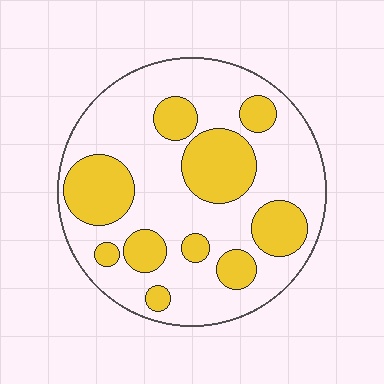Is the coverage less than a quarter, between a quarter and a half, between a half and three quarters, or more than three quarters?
Between a quarter and a half.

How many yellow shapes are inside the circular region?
10.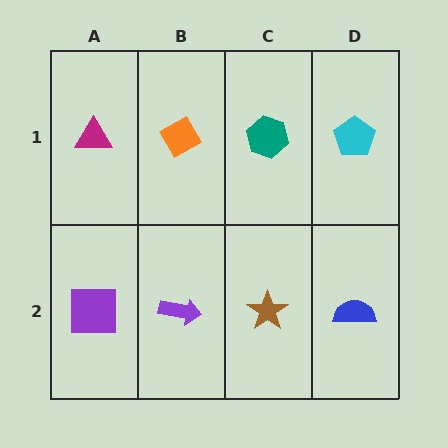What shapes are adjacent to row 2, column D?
A cyan pentagon (row 1, column D), a brown star (row 2, column C).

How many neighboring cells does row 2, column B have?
3.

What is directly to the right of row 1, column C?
A cyan pentagon.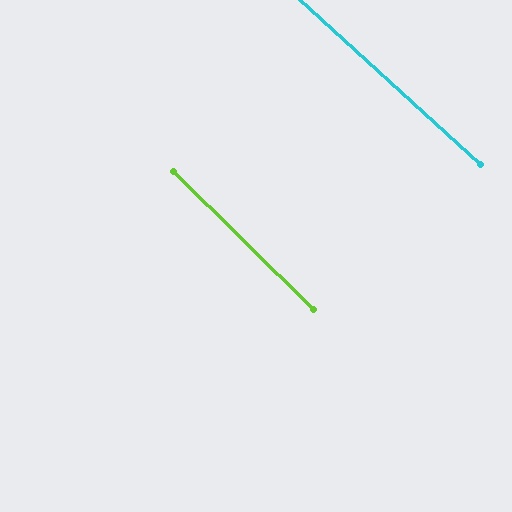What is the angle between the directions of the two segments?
Approximately 2 degrees.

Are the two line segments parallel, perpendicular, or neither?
Parallel — their directions differ by only 1.9°.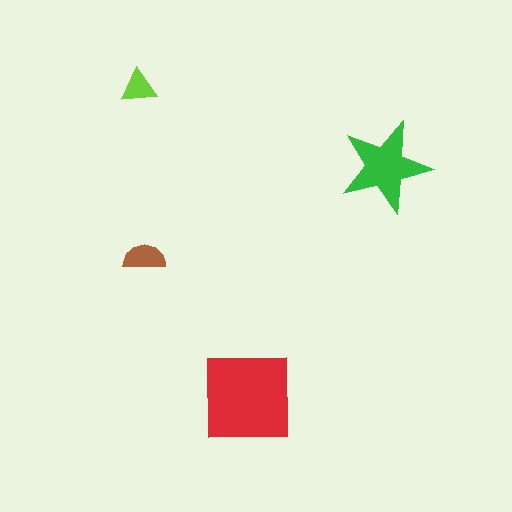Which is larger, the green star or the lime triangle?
The green star.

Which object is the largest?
The red square.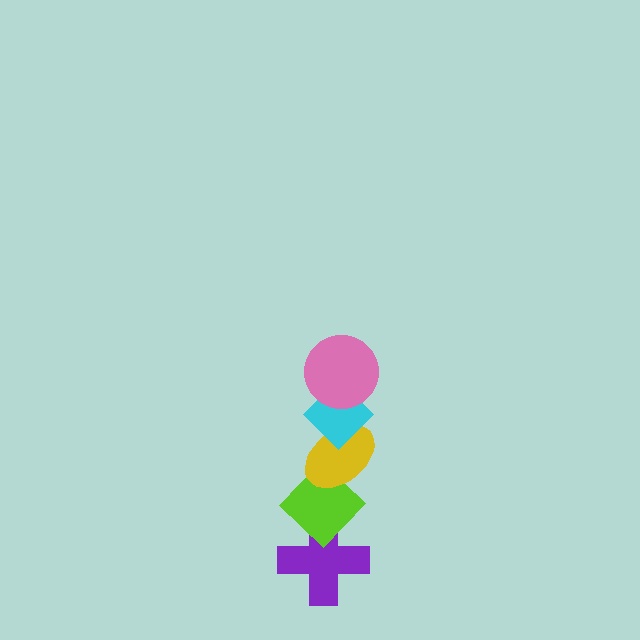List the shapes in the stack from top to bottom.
From top to bottom: the pink circle, the cyan diamond, the yellow ellipse, the lime diamond, the purple cross.